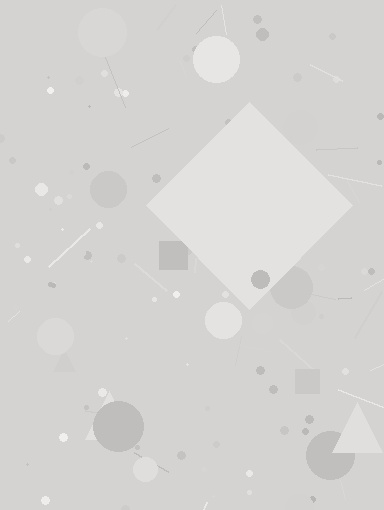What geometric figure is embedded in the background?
A diamond is embedded in the background.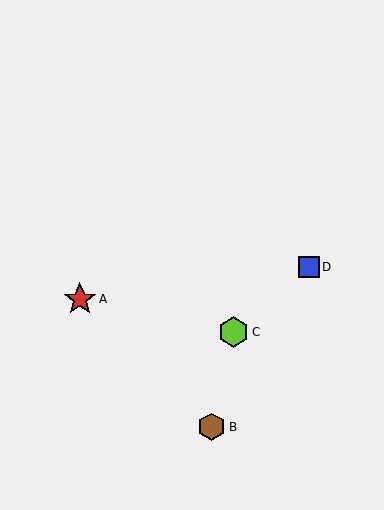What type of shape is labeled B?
Shape B is a brown hexagon.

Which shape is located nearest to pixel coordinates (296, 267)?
The blue square (labeled D) at (309, 267) is nearest to that location.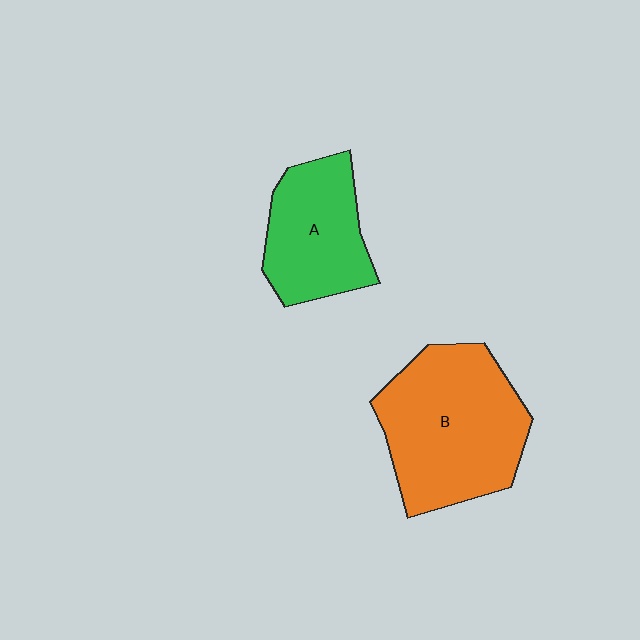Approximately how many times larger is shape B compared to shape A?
Approximately 1.6 times.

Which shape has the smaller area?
Shape A (green).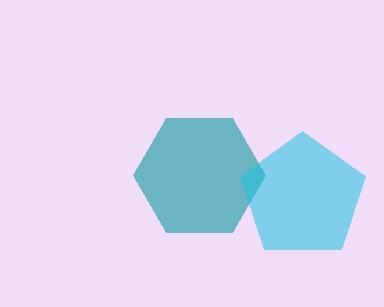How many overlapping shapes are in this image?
There are 2 overlapping shapes in the image.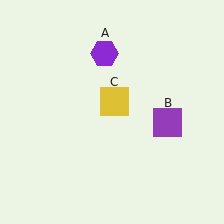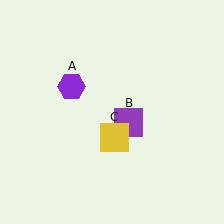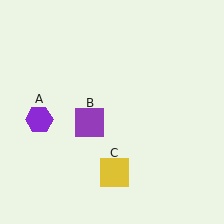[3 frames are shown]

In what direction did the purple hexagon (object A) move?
The purple hexagon (object A) moved down and to the left.